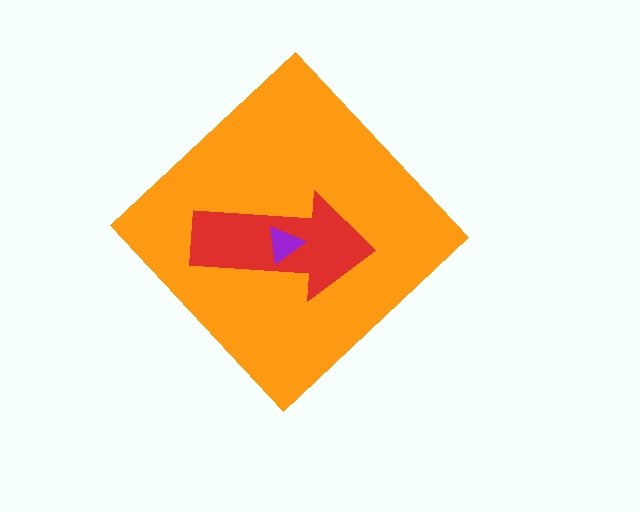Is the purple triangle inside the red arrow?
Yes.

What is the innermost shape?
The purple triangle.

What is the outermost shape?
The orange diamond.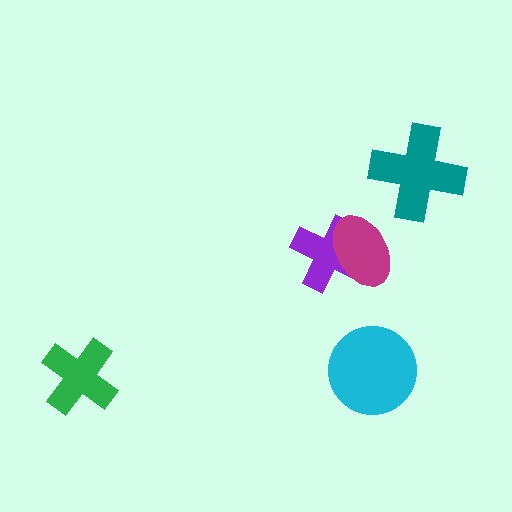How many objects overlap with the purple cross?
1 object overlaps with the purple cross.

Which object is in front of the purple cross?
The magenta ellipse is in front of the purple cross.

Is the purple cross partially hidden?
Yes, it is partially covered by another shape.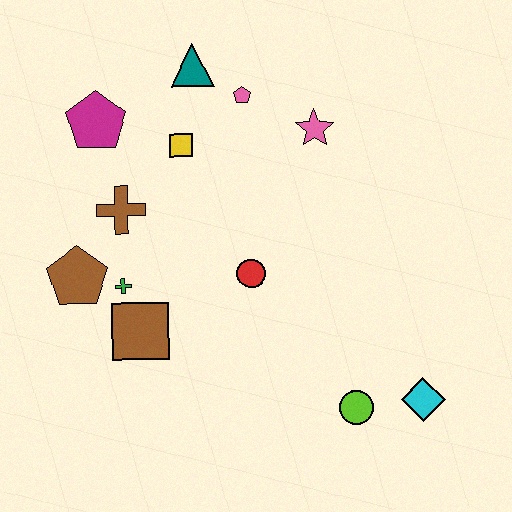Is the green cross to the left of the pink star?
Yes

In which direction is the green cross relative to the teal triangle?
The green cross is below the teal triangle.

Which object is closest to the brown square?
The green cross is closest to the brown square.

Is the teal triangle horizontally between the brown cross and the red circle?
Yes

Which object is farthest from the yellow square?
The cyan diamond is farthest from the yellow square.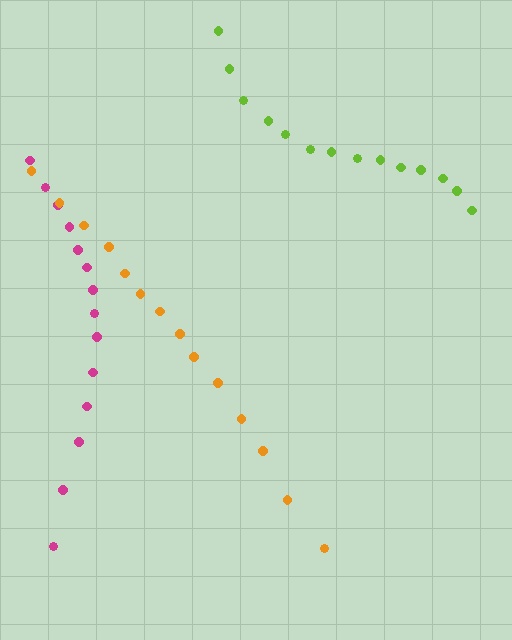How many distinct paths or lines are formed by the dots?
There are 3 distinct paths.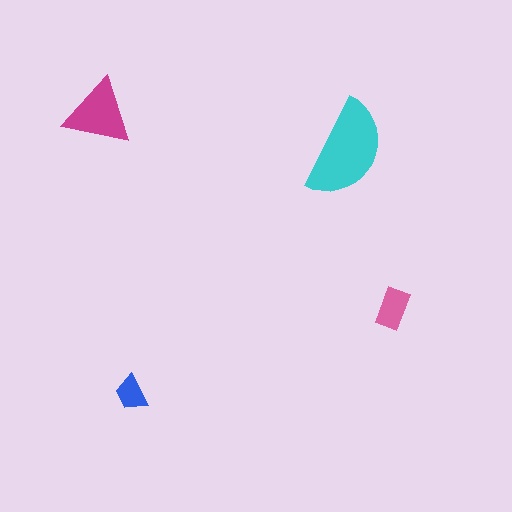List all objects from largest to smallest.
The cyan semicircle, the magenta triangle, the pink rectangle, the blue trapezoid.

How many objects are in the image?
There are 4 objects in the image.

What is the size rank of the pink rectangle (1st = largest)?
3rd.